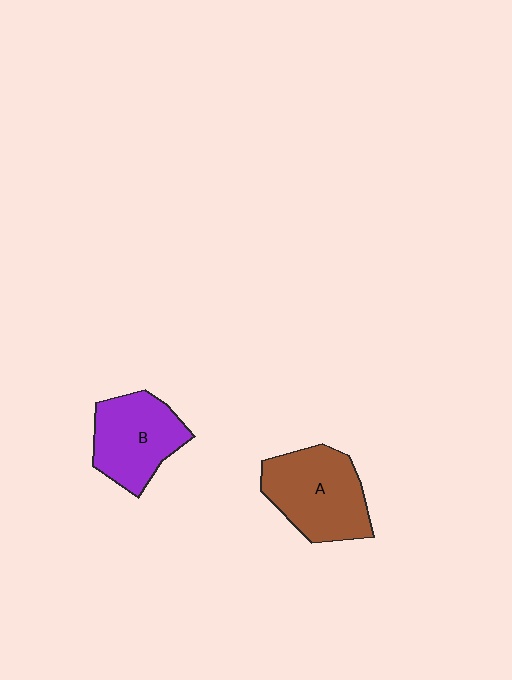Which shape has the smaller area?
Shape B (purple).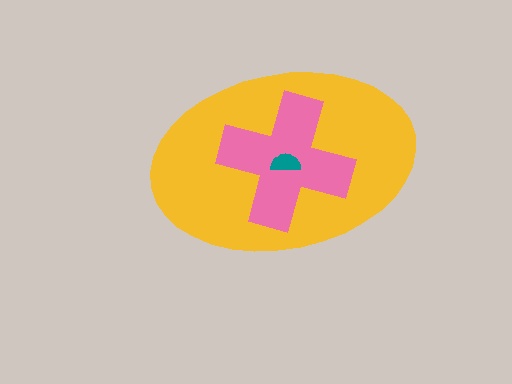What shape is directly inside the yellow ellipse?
The pink cross.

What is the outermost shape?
The yellow ellipse.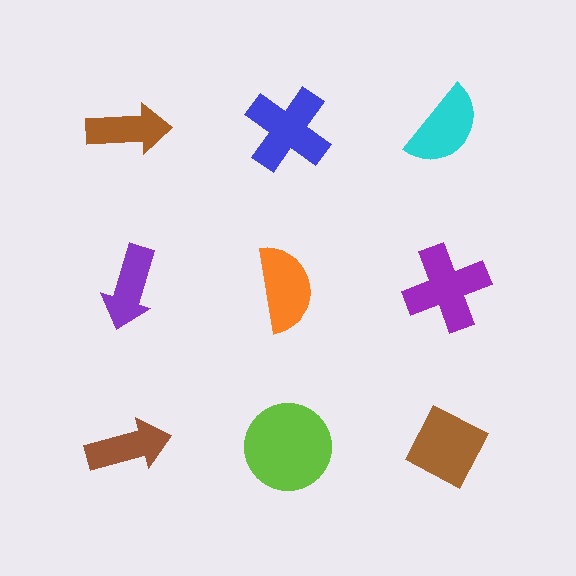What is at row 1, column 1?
A brown arrow.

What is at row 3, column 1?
A brown arrow.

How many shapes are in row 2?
3 shapes.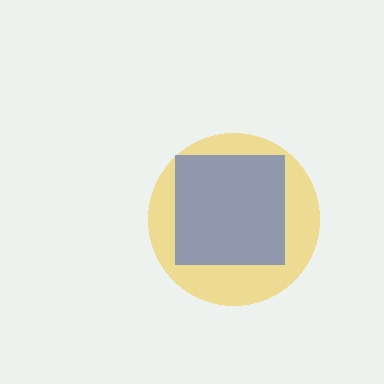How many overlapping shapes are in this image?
There are 2 overlapping shapes in the image.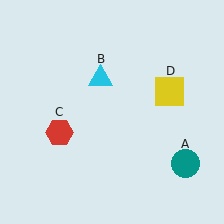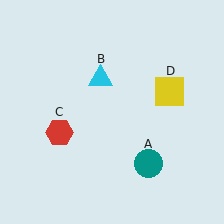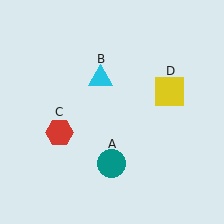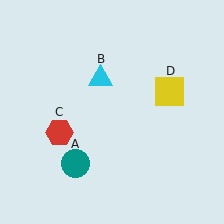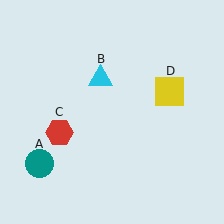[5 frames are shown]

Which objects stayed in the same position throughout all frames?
Cyan triangle (object B) and red hexagon (object C) and yellow square (object D) remained stationary.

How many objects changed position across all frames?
1 object changed position: teal circle (object A).